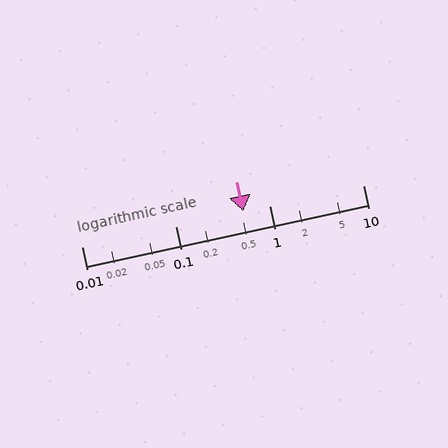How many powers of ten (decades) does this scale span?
The scale spans 3 decades, from 0.01 to 10.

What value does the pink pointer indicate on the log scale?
The pointer indicates approximately 0.53.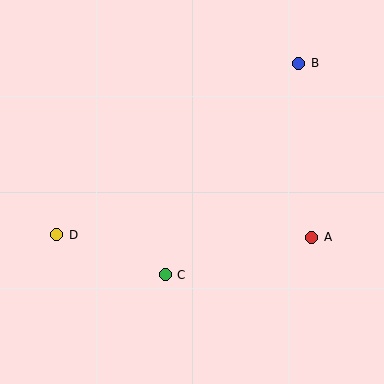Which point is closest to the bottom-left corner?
Point D is closest to the bottom-left corner.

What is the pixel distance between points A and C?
The distance between A and C is 151 pixels.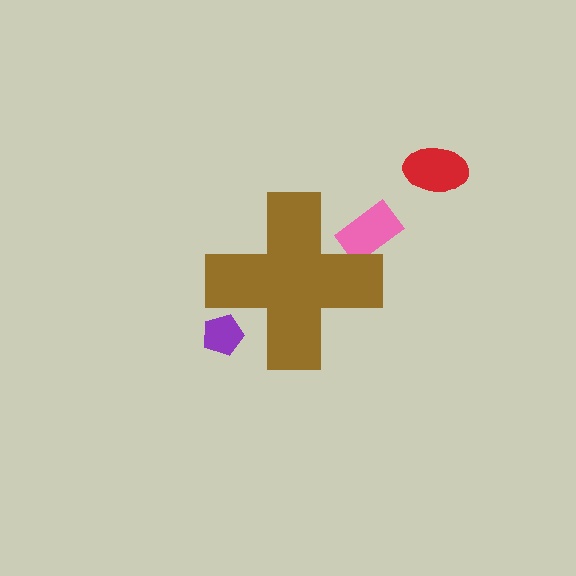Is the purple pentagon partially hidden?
Yes, the purple pentagon is partially hidden behind the brown cross.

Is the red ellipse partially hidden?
No, the red ellipse is fully visible.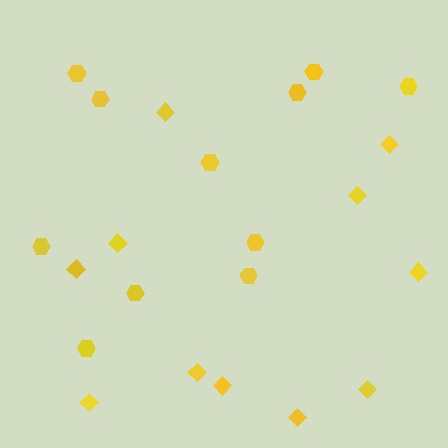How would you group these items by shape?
There are 2 groups: one group of hexagons (11) and one group of diamonds (11).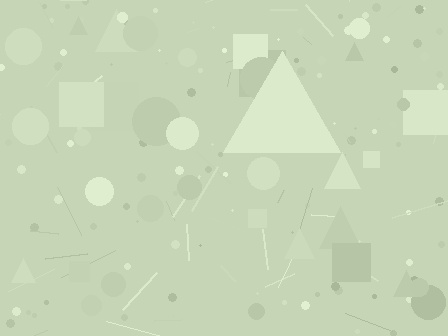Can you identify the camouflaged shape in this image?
The camouflaged shape is a triangle.